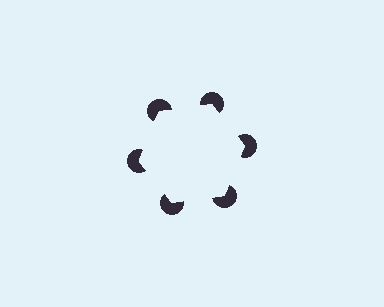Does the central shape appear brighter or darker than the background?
It typically appears slightly brighter than the background, even though no actual brightness change is drawn.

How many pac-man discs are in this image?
There are 6 — one at each vertex of the illusory hexagon.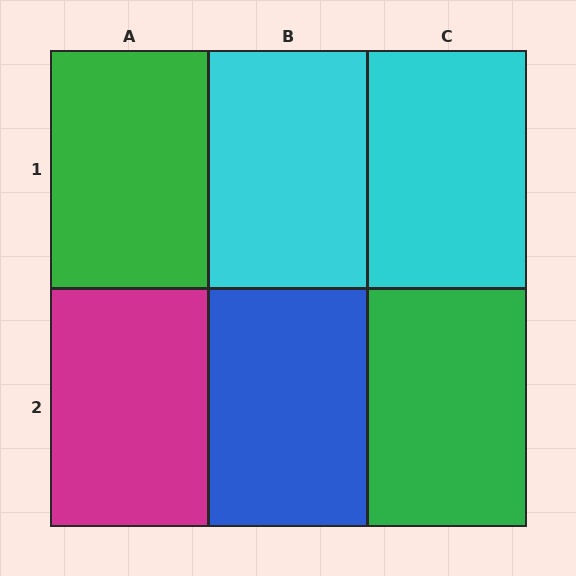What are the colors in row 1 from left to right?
Green, cyan, cyan.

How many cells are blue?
1 cell is blue.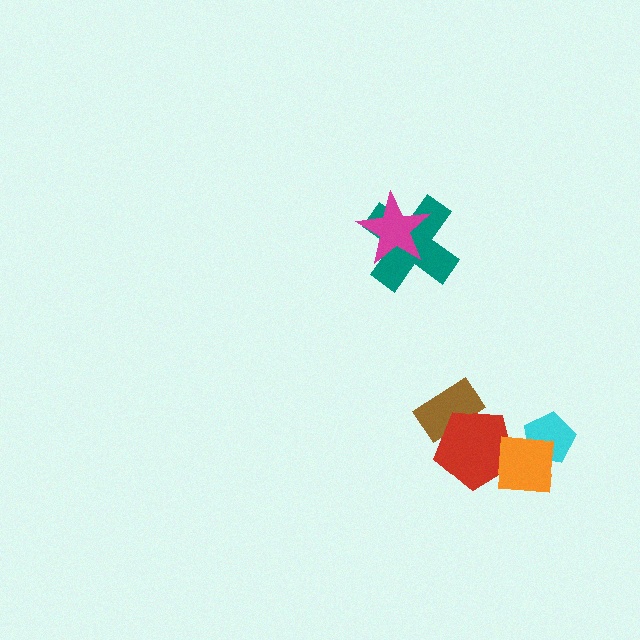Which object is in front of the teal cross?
The magenta star is in front of the teal cross.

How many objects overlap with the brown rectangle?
1 object overlaps with the brown rectangle.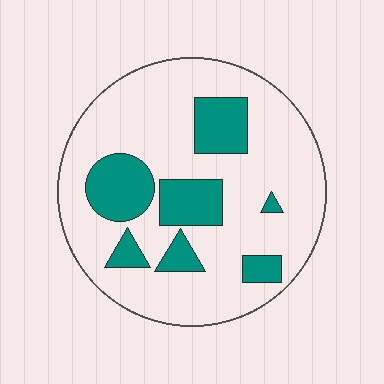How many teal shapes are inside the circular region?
7.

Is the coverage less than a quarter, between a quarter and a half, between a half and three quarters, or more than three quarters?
Less than a quarter.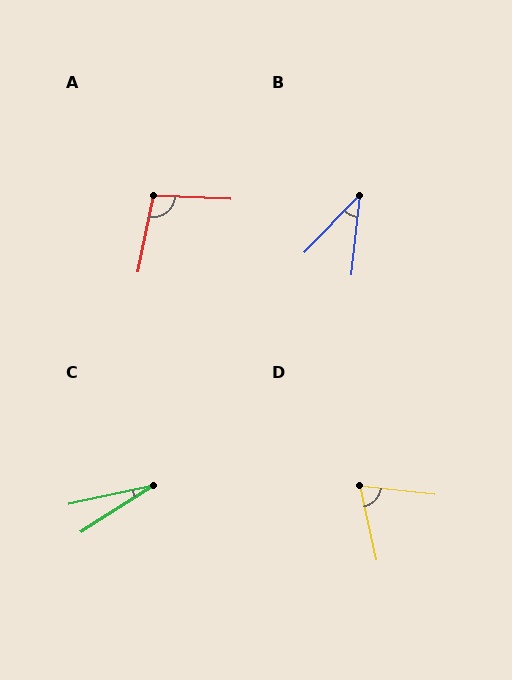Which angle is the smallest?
C, at approximately 20 degrees.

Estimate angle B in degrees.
Approximately 38 degrees.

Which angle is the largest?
A, at approximately 99 degrees.